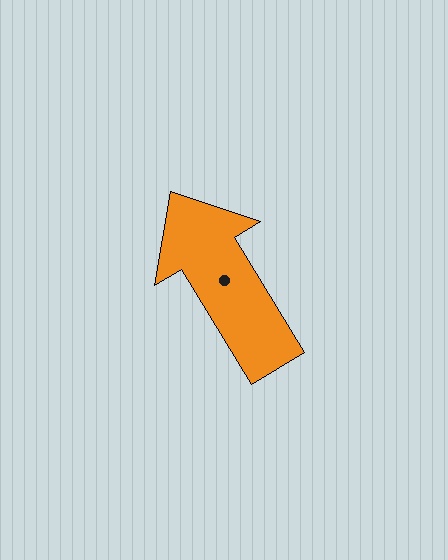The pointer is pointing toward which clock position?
Roughly 11 o'clock.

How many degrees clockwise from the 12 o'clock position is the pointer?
Approximately 329 degrees.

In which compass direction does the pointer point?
Northwest.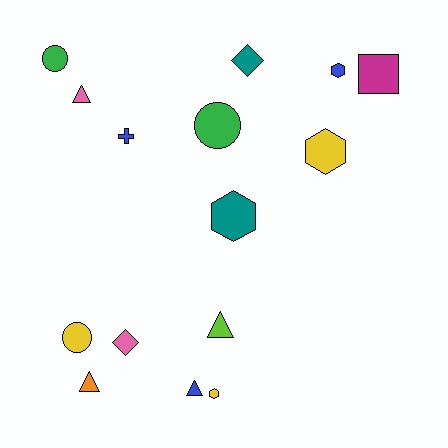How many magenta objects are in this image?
There is 1 magenta object.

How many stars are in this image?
There are no stars.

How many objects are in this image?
There are 15 objects.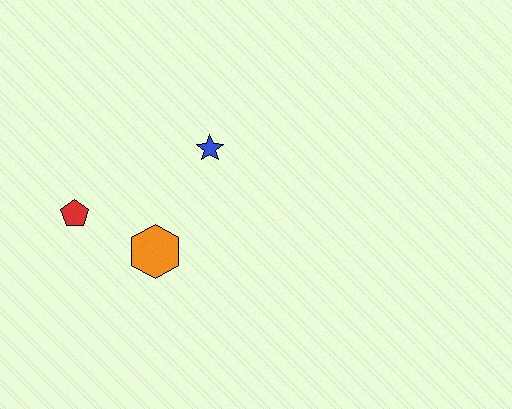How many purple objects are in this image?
There are no purple objects.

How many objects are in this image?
There are 3 objects.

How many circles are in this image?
There are no circles.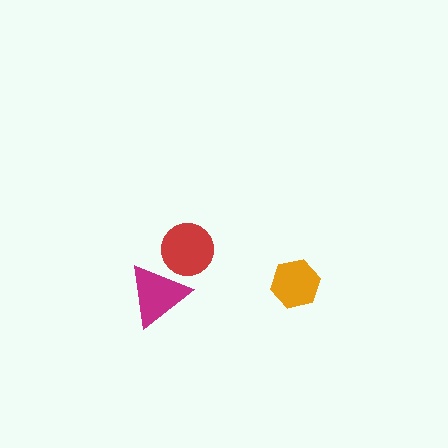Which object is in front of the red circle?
The magenta triangle is in front of the red circle.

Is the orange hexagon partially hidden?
No, no other shape covers it.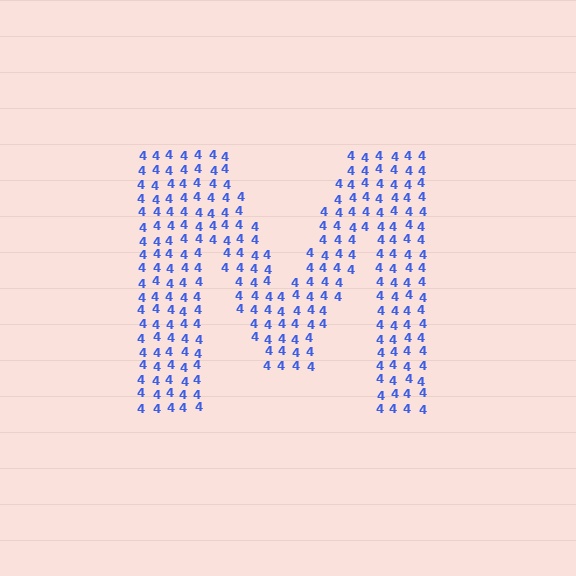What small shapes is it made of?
It is made of small digit 4's.